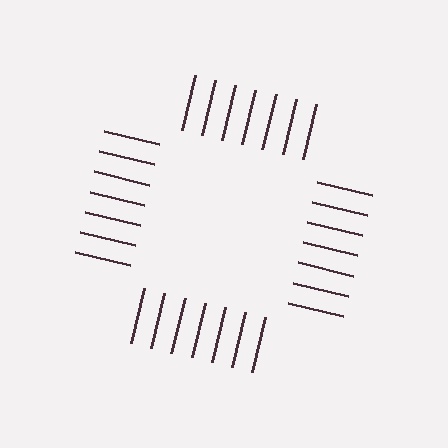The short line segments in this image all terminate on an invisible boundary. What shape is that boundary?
An illusory square — the line segments terminate on its edges but no continuous stroke is drawn.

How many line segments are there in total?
28 — 7 along each of the 4 edges.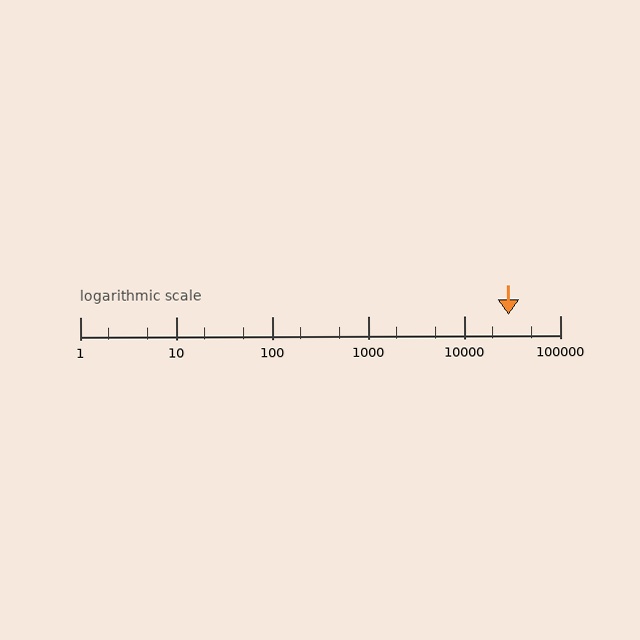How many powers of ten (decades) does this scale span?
The scale spans 5 decades, from 1 to 100000.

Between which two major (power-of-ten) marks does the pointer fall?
The pointer is between 10000 and 100000.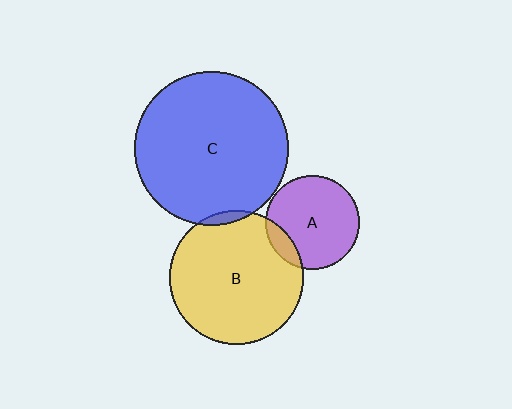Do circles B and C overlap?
Yes.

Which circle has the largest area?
Circle C (blue).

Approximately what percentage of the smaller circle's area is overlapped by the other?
Approximately 5%.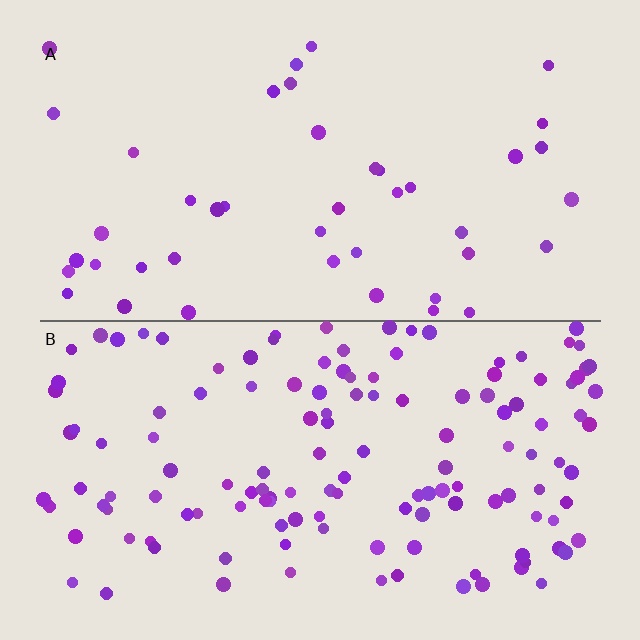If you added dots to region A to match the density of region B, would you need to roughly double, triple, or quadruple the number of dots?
Approximately triple.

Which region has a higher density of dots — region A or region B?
B (the bottom).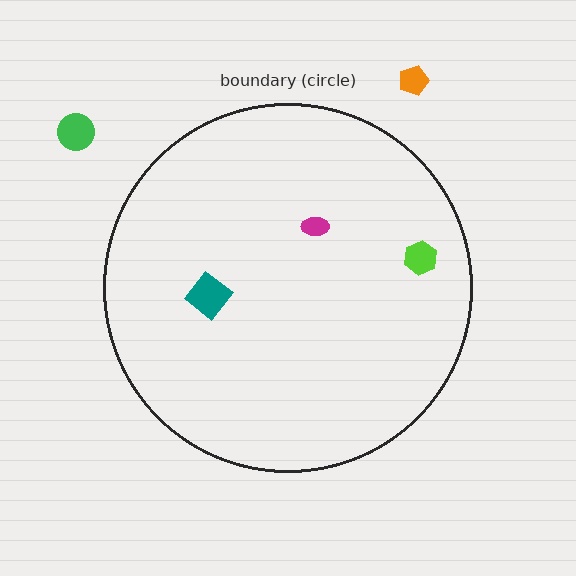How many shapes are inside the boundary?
3 inside, 2 outside.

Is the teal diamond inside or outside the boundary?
Inside.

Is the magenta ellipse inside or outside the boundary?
Inside.